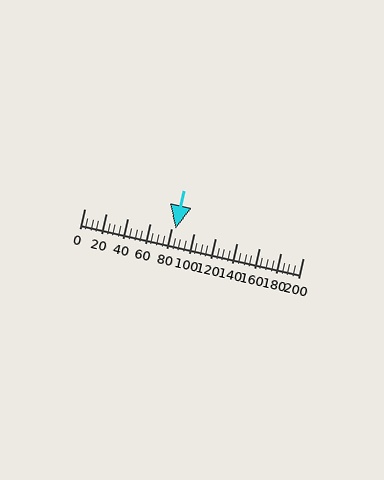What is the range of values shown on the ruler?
The ruler shows values from 0 to 200.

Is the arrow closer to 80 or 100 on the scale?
The arrow is closer to 80.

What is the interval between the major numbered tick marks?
The major tick marks are spaced 20 units apart.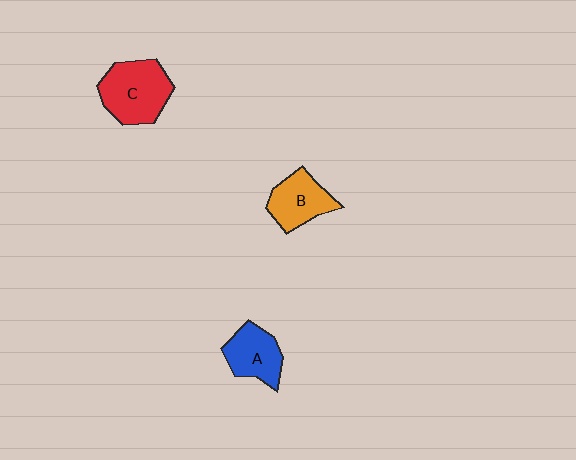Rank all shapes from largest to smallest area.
From largest to smallest: C (red), B (orange), A (blue).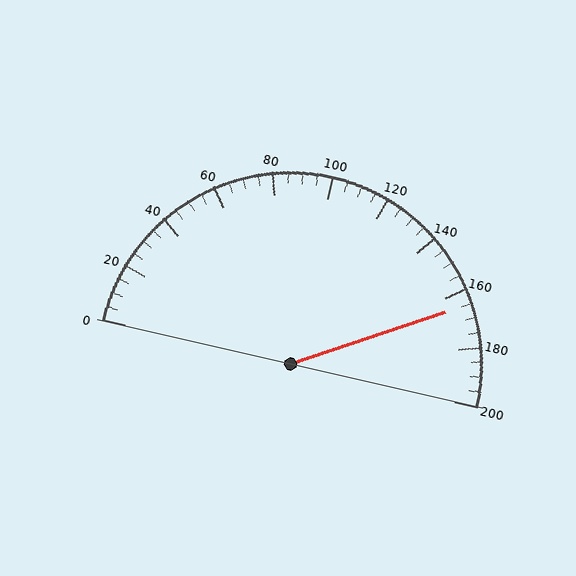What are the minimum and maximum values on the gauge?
The gauge ranges from 0 to 200.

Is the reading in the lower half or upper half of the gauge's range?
The reading is in the upper half of the range (0 to 200).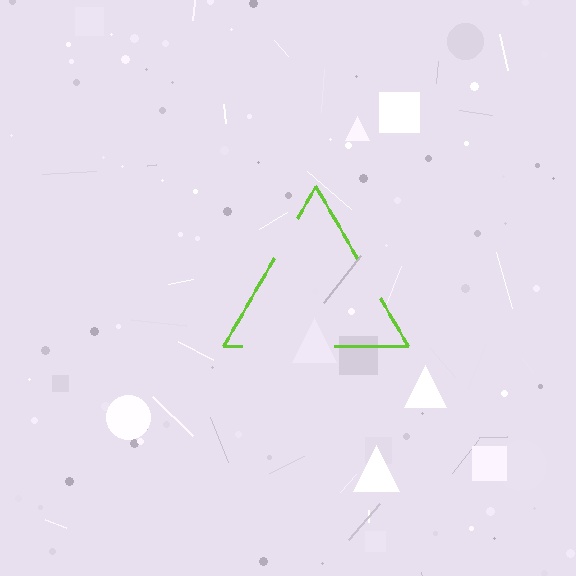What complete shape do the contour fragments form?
The contour fragments form a triangle.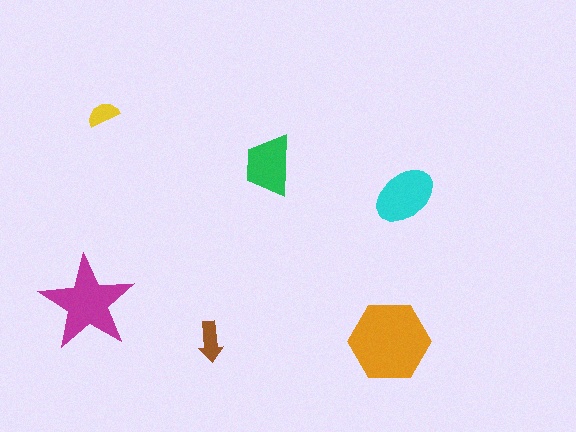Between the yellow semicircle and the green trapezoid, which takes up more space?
The green trapezoid.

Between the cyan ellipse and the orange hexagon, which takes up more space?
The orange hexagon.